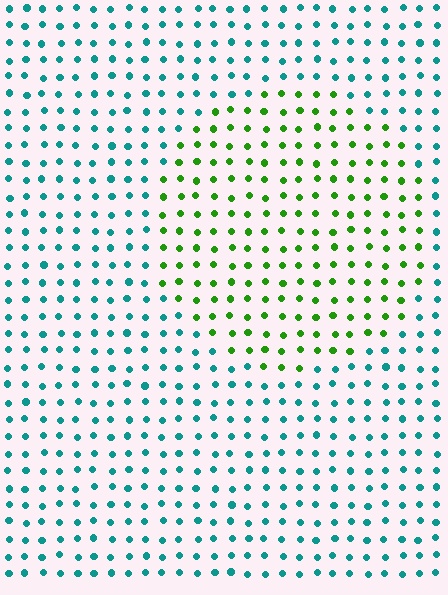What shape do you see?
I see a circle.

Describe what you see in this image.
The image is filled with small teal elements in a uniform arrangement. A circle-shaped region is visible where the elements are tinted to a slightly different hue, forming a subtle color boundary.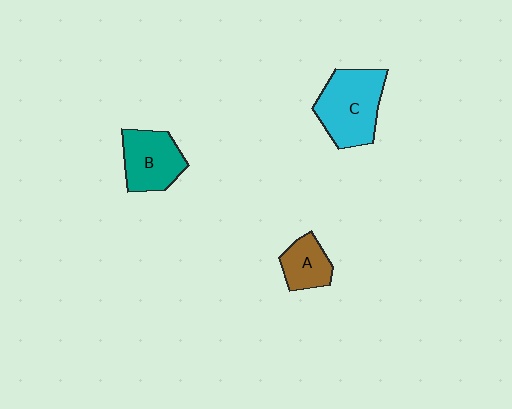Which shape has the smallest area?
Shape A (brown).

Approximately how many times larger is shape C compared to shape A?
Approximately 2.0 times.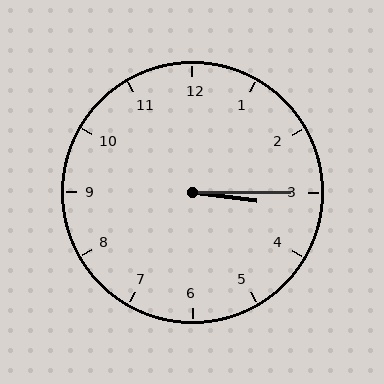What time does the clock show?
3:15.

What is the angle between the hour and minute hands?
Approximately 8 degrees.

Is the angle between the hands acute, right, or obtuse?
It is acute.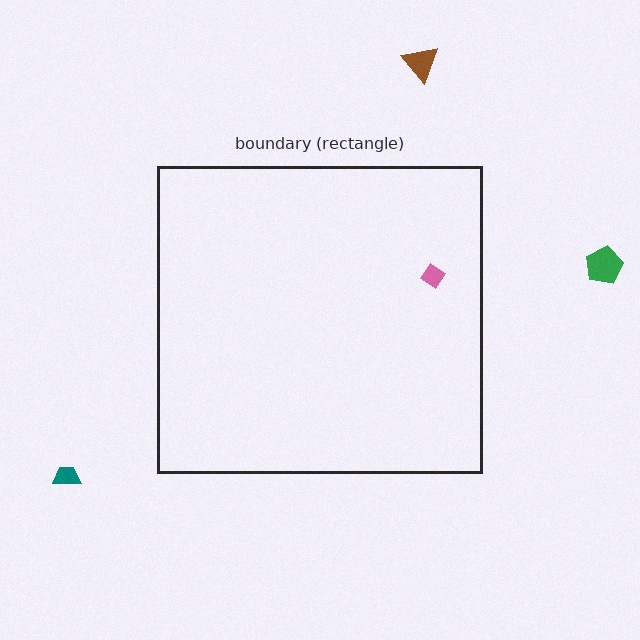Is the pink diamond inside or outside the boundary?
Inside.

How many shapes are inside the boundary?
1 inside, 3 outside.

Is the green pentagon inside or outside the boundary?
Outside.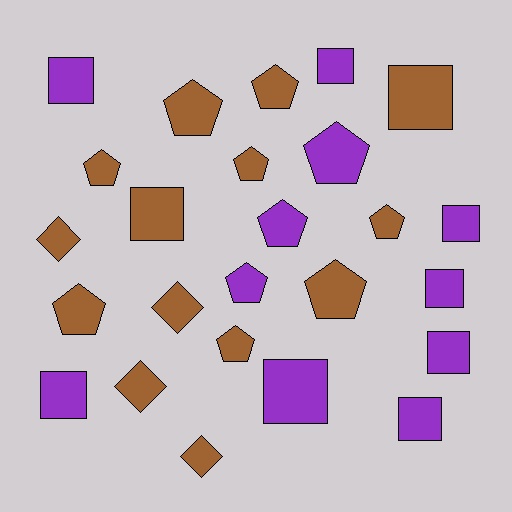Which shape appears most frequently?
Pentagon, with 11 objects.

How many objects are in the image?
There are 25 objects.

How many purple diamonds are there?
There are no purple diamonds.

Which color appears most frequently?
Brown, with 14 objects.